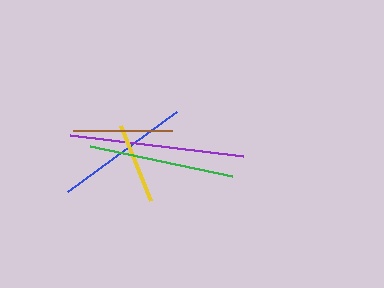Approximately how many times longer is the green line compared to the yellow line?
The green line is approximately 1.8 times the length of the yellow line.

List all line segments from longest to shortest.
From longest to shortest: purple, green, blue, brown, yellow.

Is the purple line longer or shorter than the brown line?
The purple line is longer than the brown line.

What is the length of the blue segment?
The blue segment is approximately 136 pixels long.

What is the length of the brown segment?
The brown segment is approximately 99 pixels long.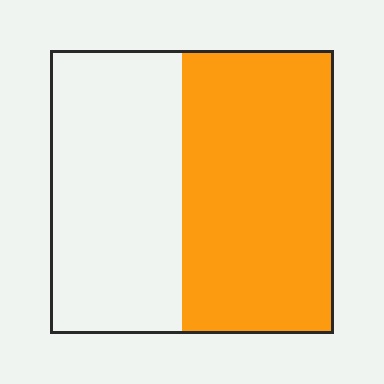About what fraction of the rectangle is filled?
About one half (1/2).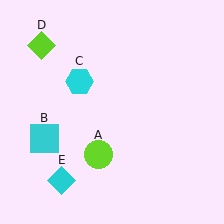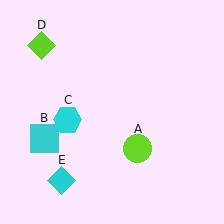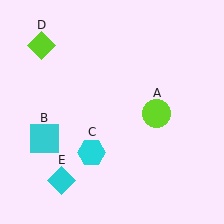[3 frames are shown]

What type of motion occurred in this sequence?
The lime circle (object A), cyan hexagon (object C) rotated counterclockwise around the center of the scene.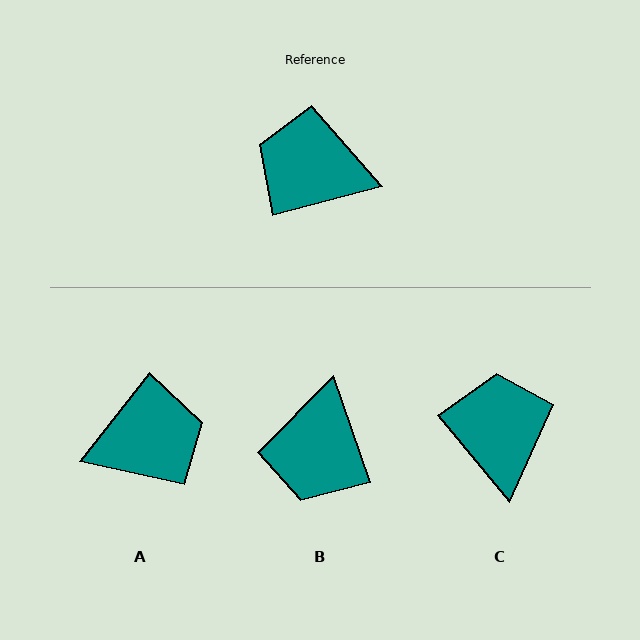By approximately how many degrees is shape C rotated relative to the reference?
Approximately 65 degrees clockwise.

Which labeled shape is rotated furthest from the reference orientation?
A, about 143 degrees away.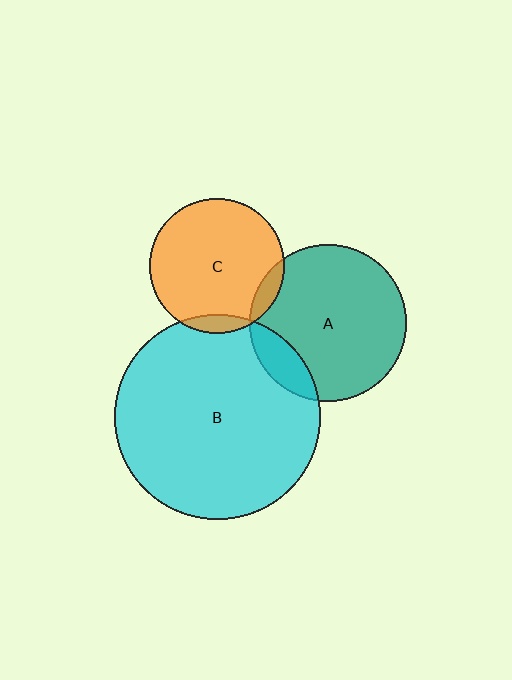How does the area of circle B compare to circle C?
Approximately 2.3 times.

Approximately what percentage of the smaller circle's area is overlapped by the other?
Approximately 10%.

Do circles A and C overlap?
Yes.